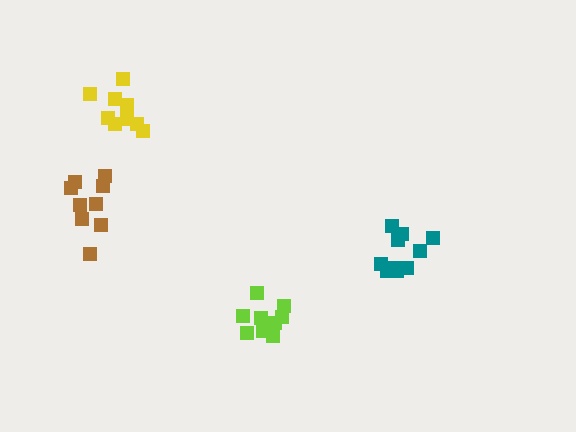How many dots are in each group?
Group 1: 9 dots, Group 2: 9 dots, Group 3: 10 dots, Group 4: 9 dots (37 total).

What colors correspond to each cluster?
The clusters are colored: lime, yellow, teal, brown.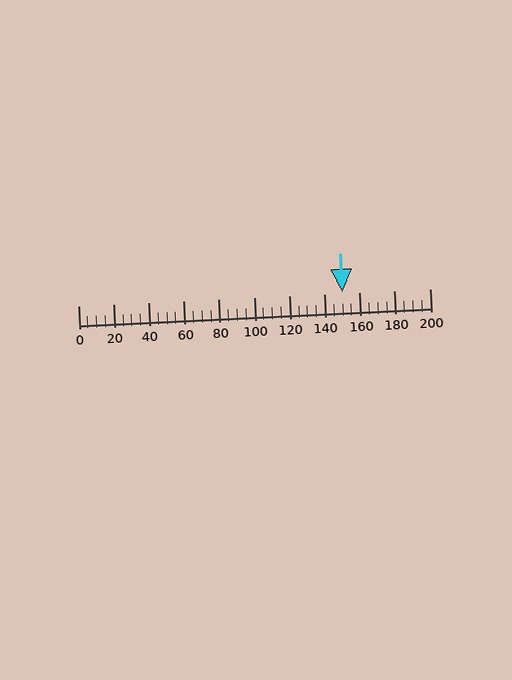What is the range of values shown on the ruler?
The ruler shows values from 0 to 200.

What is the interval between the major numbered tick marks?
The major tick marks are spaced 20 units apart.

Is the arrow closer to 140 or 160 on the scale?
The arrow is closer to 160.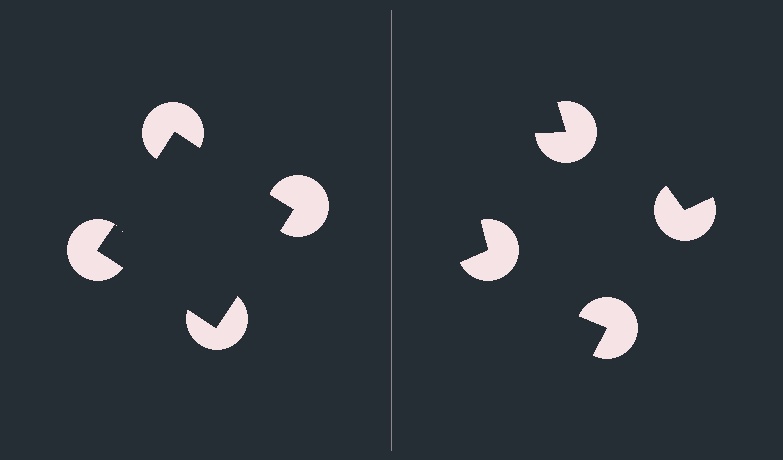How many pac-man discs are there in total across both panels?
8 — 4 on each side.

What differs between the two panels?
The pac-man discs are positioned identically on both sides; only the wedge orientations differ. On the left they align to a square; on the right they are misaligned.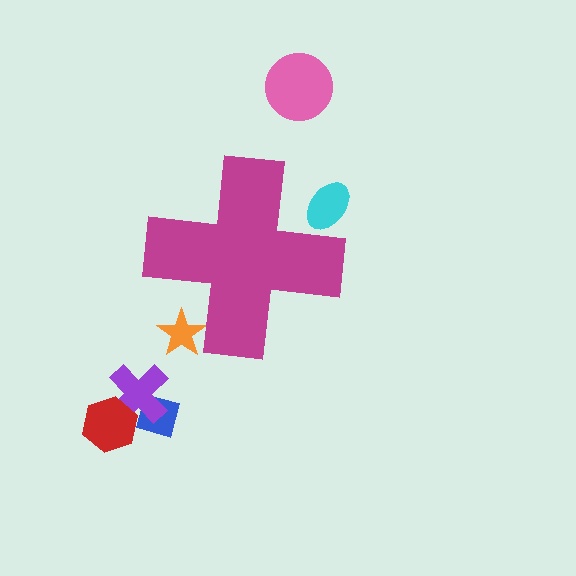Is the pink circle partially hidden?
No, the pink circle is fully visible.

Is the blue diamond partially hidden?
No, the blue diamond is fully visible.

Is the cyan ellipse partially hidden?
Yes, the cyan ellipse is partially hidden behind the magenta cross.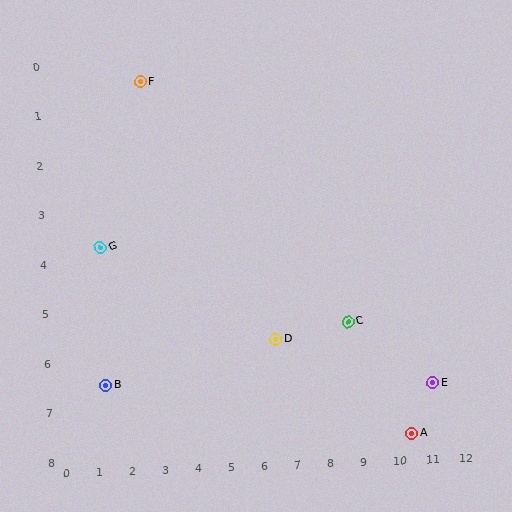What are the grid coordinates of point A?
Point A is at approximately (10.5, 7.7).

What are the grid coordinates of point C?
Point C is at approximately (8.7, 5.4).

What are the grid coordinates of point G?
Point G is at approximately (1.3, 3.7).